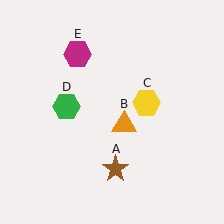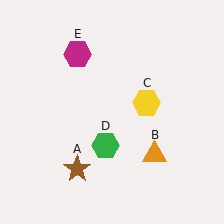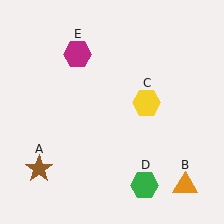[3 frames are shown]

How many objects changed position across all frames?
3 objects changed position: brown star (object A), orange triangle (object B), green hexagon (object D).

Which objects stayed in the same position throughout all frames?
Yellow hexagon (object C) and magenta hexagon (object E) remained stationary.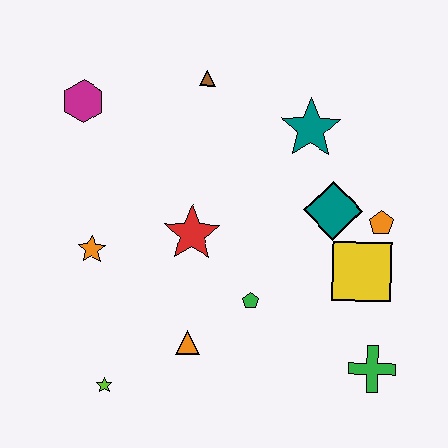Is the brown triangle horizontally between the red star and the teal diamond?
Yes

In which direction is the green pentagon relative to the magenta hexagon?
The green pentagon is below the magenta hexagon.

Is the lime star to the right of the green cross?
No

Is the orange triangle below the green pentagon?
Yes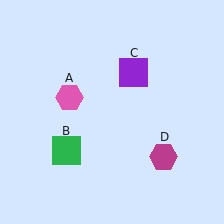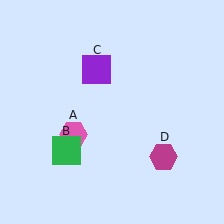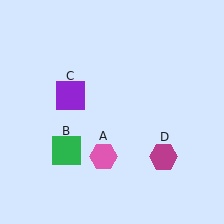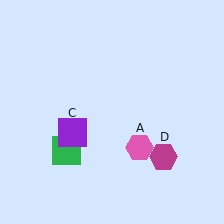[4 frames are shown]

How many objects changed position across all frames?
2 objects changed position: pink hexagon (object A), purple square (object C).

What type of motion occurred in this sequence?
The pink hexagon (object A), purple square (object C) rotated counterclockwise around the center of the scene.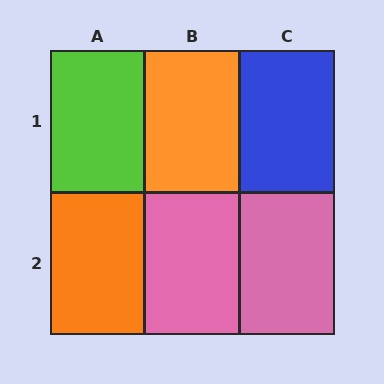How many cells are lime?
1 cell is lime.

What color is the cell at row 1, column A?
Lime.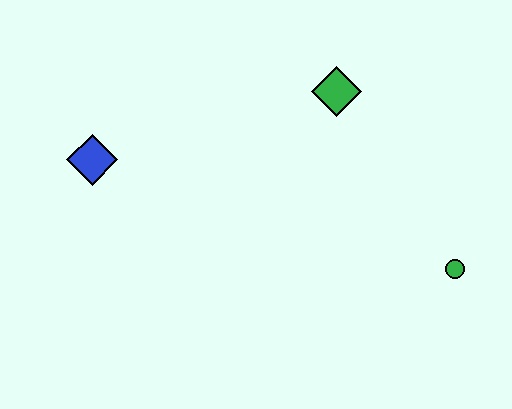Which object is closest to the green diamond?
The green circle is closest to the green diamond.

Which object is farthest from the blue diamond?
The green circle is farthest from the blue diamond.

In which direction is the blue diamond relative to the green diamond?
The blue diamond is to the left of the green diamond.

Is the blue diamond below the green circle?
No